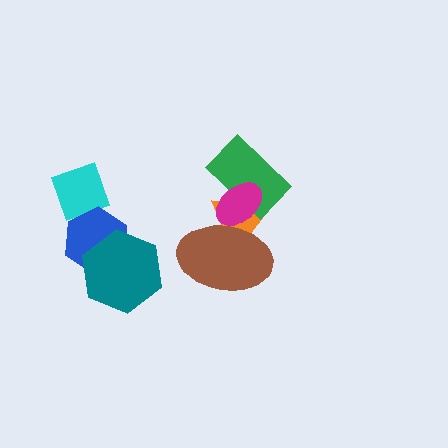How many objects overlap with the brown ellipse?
2 objects overlap with the brown ellipse.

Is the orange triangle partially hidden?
Yes, it is partially covered by another shape.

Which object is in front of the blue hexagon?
The teal hexagon is in front of the blue hexagon.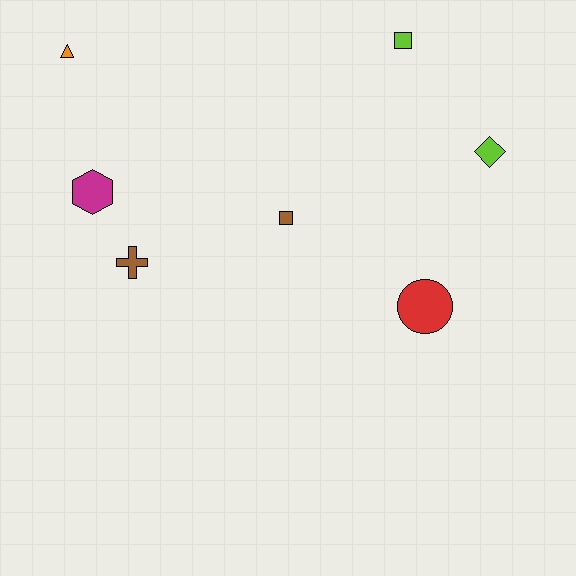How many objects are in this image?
There are 7 objects.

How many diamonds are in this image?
There is 1 diamond.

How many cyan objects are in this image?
There are no cyan objects.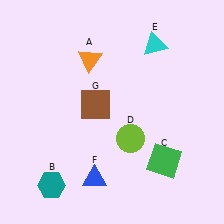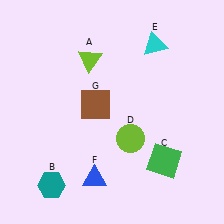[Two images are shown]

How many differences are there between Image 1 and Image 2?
There is 1 difference between the two images.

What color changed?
The triangle (A) changed from orange in Image 1 to lime in Image 2.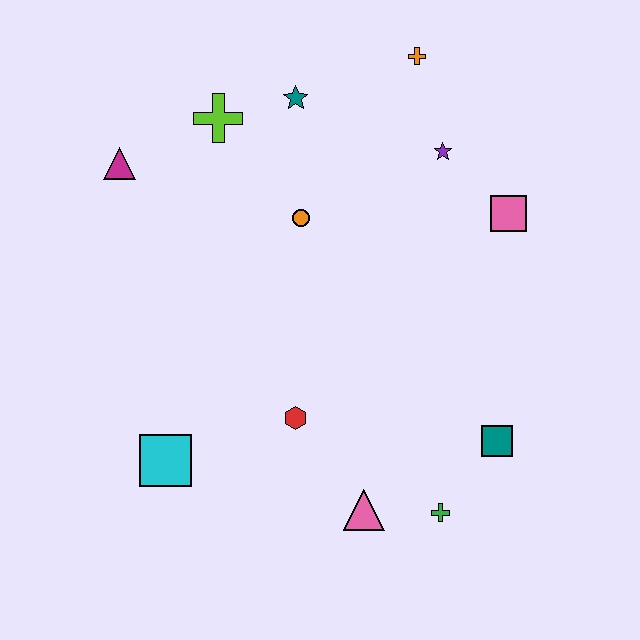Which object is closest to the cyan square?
The red hexagon is closest to the cyan square.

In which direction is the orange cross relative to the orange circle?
The orange cross is above the orange circle.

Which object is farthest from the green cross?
The magenta triangle is farthest from the green cross.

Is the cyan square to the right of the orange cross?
No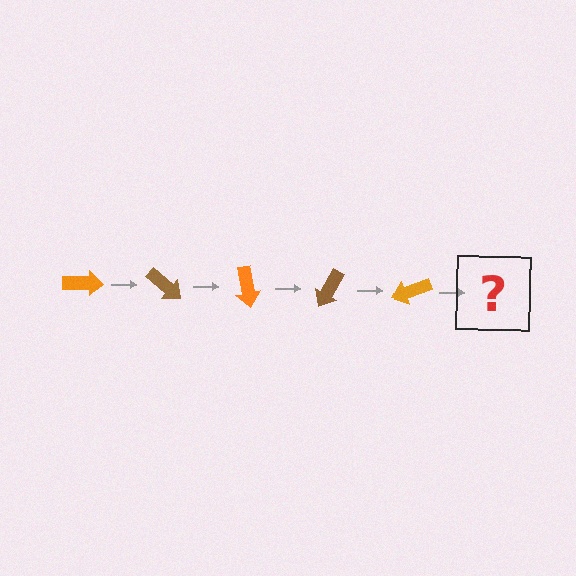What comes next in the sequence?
The next element should be a brown arrow, rotated 200 degrees from the start.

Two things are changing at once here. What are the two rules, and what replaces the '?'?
The two rules are that it rotates 40 degrees each step and the color cycles through orange and brown. The '?' should be a brown arrow, rotated 200 degrees from the start.